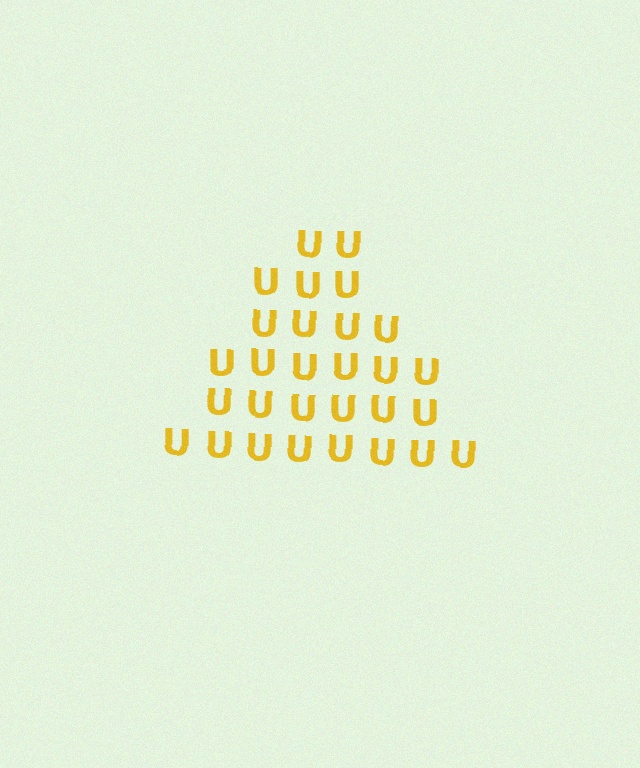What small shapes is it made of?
It is made of small letter U's.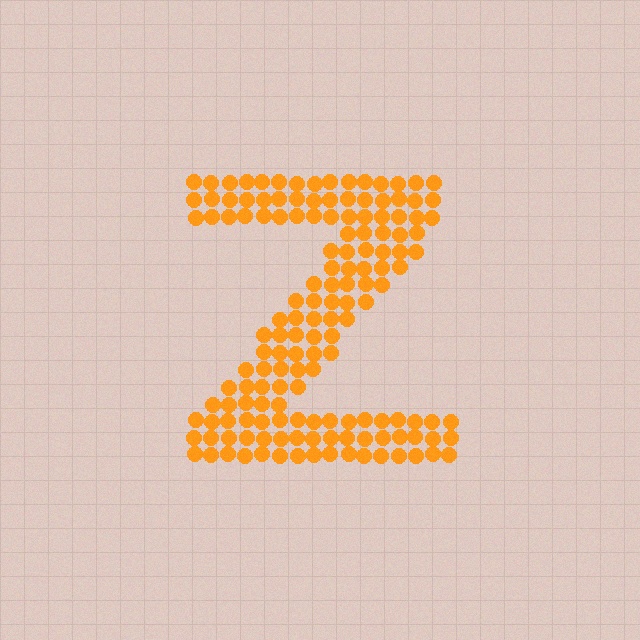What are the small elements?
The small elements are circles.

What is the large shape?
The large shape is the letter Z.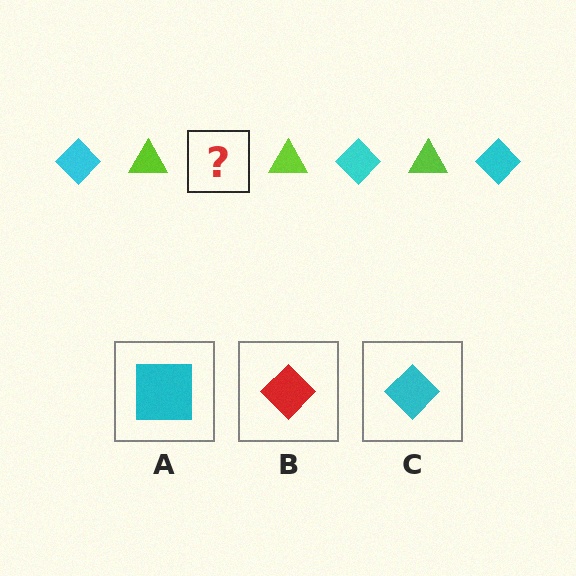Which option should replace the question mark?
Option C.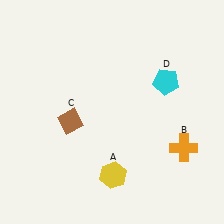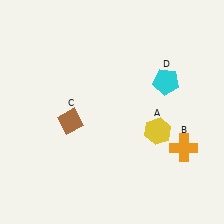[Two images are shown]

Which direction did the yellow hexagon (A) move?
The yellow hexagon (A) moved right.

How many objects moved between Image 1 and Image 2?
1 object moved between the two images.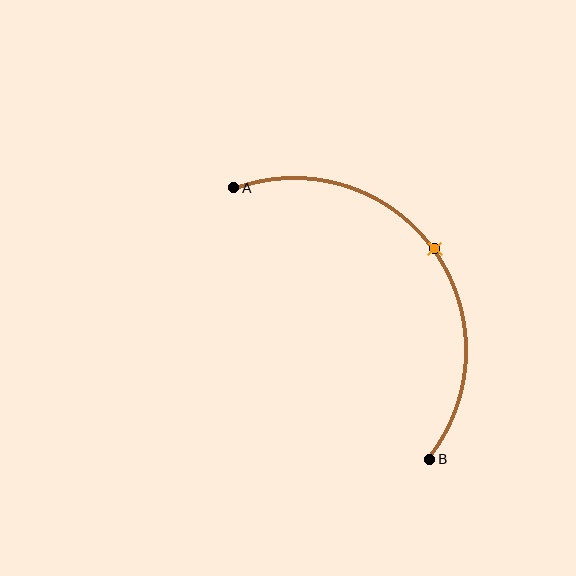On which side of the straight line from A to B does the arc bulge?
The arc bulges above and to the right of the straight line connecting A and B.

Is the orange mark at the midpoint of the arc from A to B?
Yes. The orange mark lies on the arc at equal arc-length from both A and B — it is the arc midpoint.